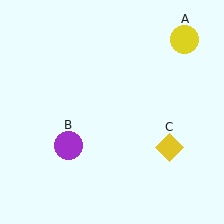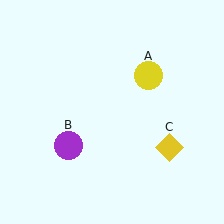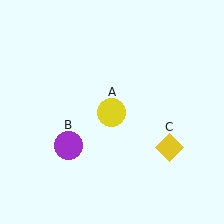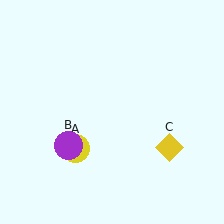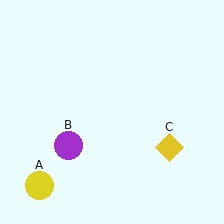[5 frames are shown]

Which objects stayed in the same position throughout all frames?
Purple circle (object B) and yellow diamond (object C) remained stationary.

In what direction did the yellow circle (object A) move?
The yellow circle (object A) moved down and to the left.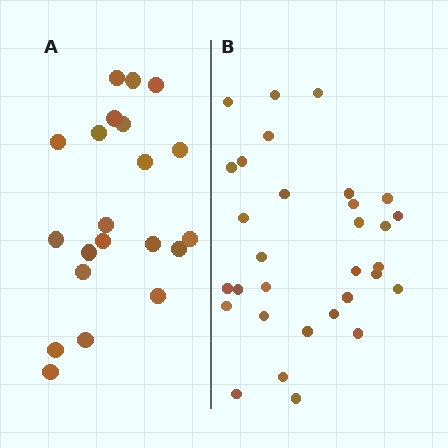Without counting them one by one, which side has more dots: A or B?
Region B (the right region) has more dots.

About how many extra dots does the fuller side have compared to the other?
Region B has roughly 10 or so more dots than region A.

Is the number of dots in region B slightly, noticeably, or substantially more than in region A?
Region B has substantially more. The ratio is roughly 1.5 to 1.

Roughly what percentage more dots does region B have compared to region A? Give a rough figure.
About 50% more.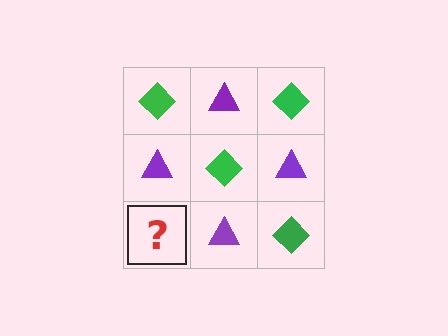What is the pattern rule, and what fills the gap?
The rule is that it alternates green diamond and purple triangle in a checkerboard pattern. The gap should be filled with a green diamond.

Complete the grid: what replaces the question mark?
The question mark should be replaced with a green diamond.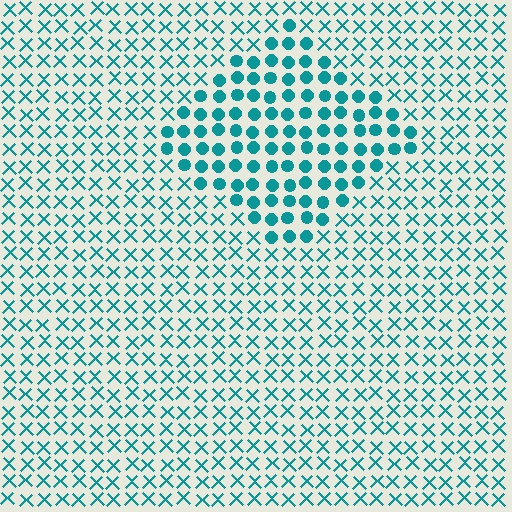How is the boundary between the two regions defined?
The boundary is defined by a change in element shape: circles inside vs. X marks outside. All elements share the same color and spacing.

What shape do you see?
I see a diamond.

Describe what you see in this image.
The image is filled with small teal elements arranged in a uniform grid. A diamond-shaped region contains circles, while the surrounding area contains X marks. The boundary is defined purely by the change in element shape.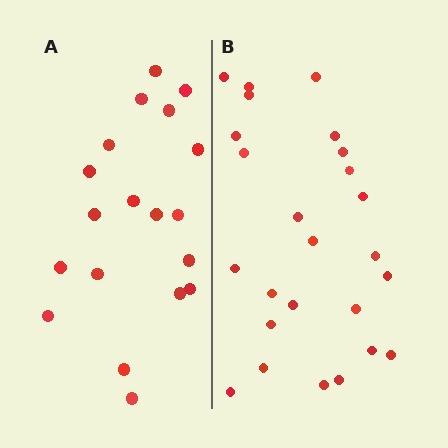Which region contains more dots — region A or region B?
Region B (the right region) has more dots.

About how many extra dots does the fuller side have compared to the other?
Region B has about 6 more dots than region A.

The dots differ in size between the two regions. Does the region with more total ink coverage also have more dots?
No. Region A has more total ink coverage because its dots are larger, but region B actually contains more individual dots. Total area can be misleading — the number of items is what matters here.